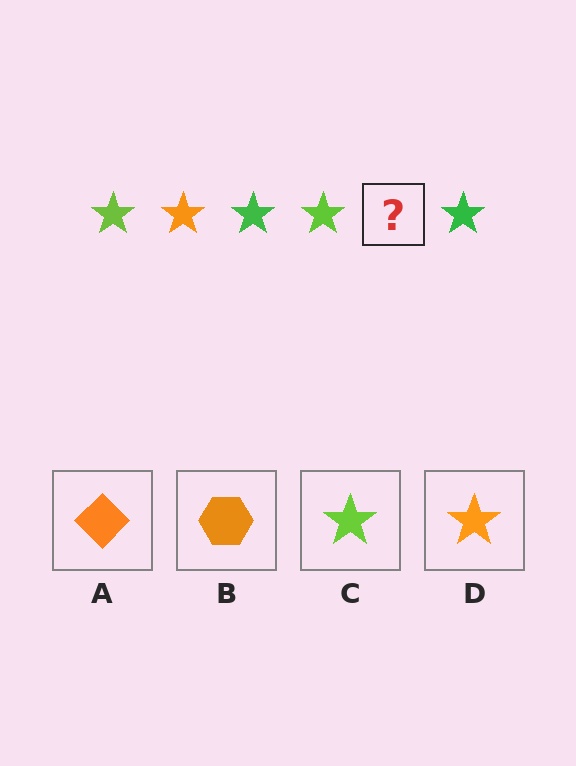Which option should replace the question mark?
Option D.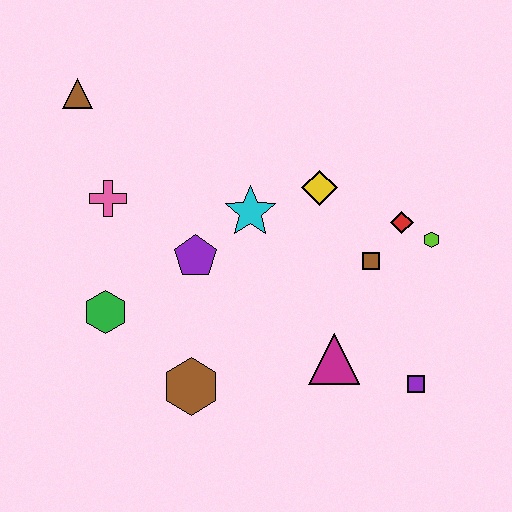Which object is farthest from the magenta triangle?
The brown triangle is farthest from the magenta triangle.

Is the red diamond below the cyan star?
Yes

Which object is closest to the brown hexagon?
The green hexagon is closest to the brown hexagon.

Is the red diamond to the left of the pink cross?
No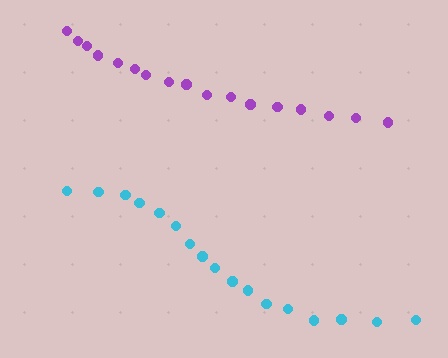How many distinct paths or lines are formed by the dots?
There are 2 distinct paths.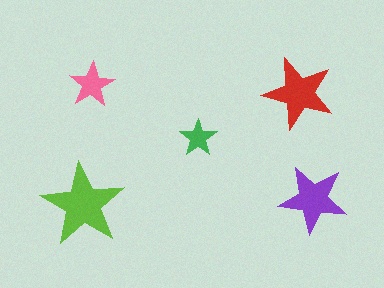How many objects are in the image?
There are 5 objects in the image.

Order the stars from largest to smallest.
the lime one, the red one, the purple one, the pink one, the green one.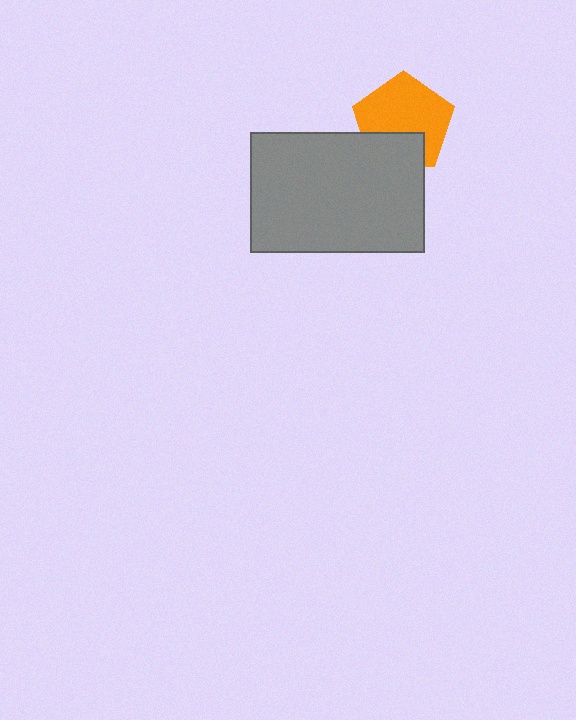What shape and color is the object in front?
The object in front is a gray rectangle.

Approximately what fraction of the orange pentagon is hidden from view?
Roughly 31% of the orange pentagon is hidden behind the gray rectangle.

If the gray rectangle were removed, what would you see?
You would see the complete orange pentagon.